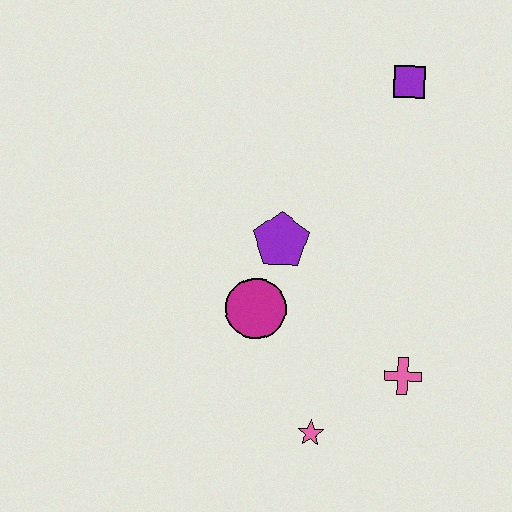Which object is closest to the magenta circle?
The purple pentagon is closest to the magenta circle.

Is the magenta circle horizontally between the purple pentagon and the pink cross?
No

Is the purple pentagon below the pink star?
No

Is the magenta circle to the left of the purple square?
Yes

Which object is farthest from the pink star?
The purple square is farthest from the pink star.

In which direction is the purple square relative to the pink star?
The purple square is above the pink star.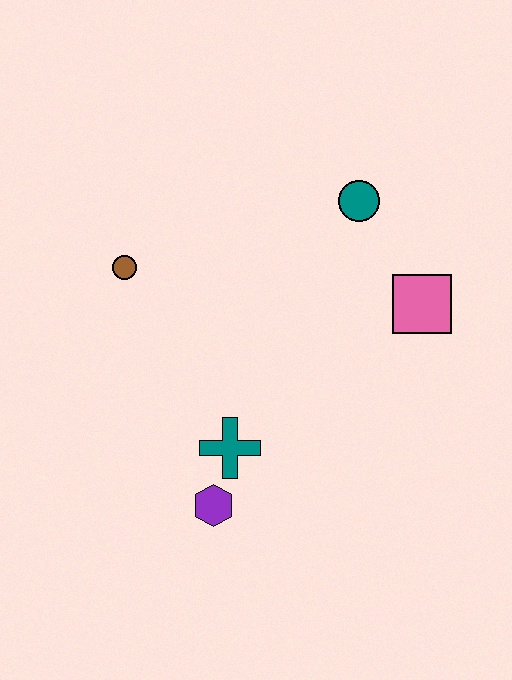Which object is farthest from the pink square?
The brown circle is farthest from the pink square.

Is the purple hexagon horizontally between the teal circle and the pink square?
No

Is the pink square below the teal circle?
Yes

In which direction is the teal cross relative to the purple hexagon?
The teal cross is above the purple hexagon.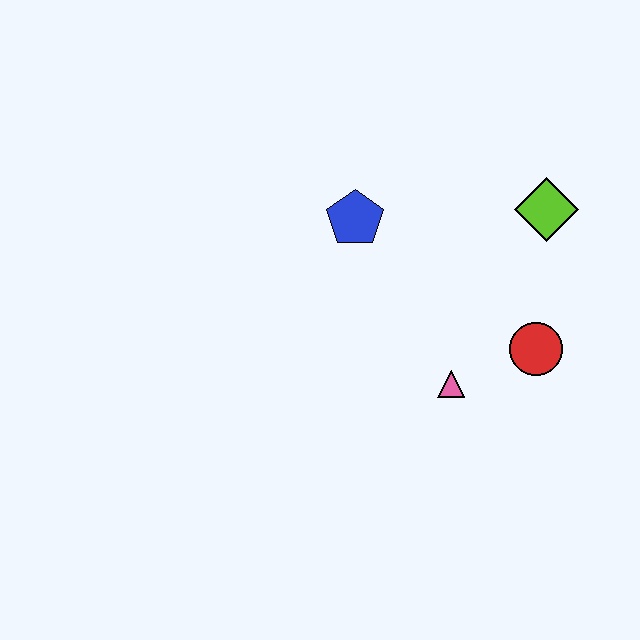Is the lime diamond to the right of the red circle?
Yes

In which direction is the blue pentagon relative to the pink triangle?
The blue pentagon is above the pink triangle.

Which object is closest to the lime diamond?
The red circle is closest to the lime diamond.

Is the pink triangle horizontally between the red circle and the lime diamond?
No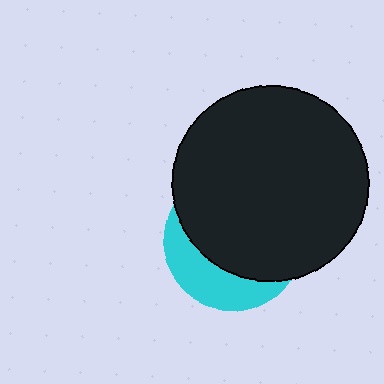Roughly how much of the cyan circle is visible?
A small part of it is visible (roughly 31%).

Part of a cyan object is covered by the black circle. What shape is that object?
It is a circle.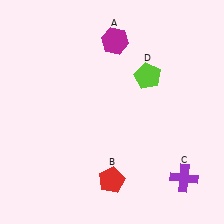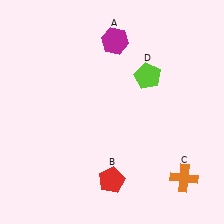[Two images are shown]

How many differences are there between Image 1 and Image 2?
There is 1 difference between the two images.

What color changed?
The cross (C) changed from purple in Image 1 to orange in Image 2.